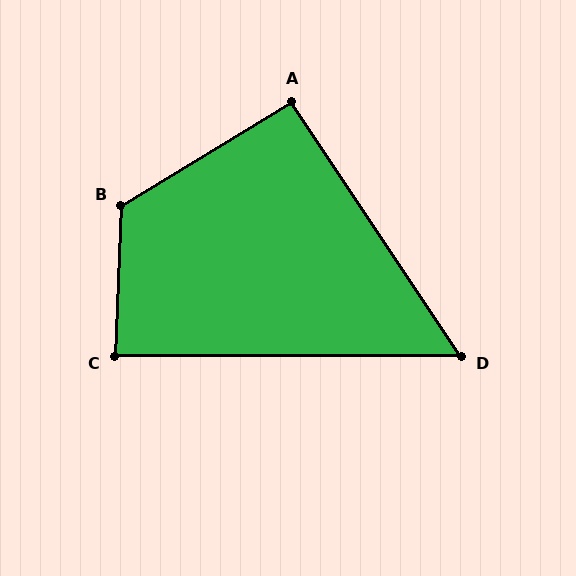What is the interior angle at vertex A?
Approximately 92 degrees (approximately right).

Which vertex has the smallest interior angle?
D, at approximately 56 degrees.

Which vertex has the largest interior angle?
B, at approximately 124 degrees.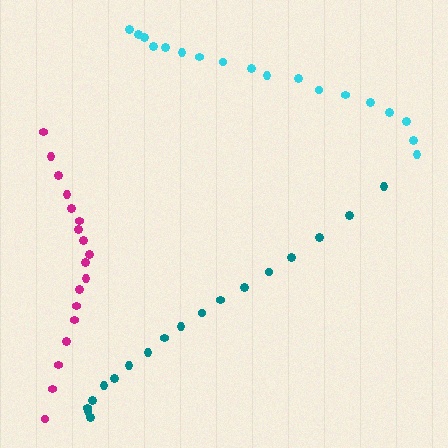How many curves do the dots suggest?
There are 3 distinct paths.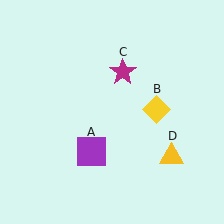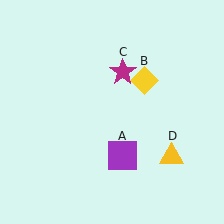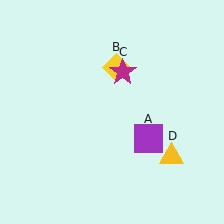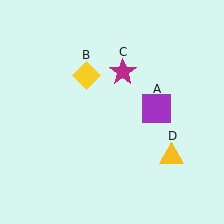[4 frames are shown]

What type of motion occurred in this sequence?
The purple square (object A), yellow diamond (object B) rotated counterclockwise around the center of the scene.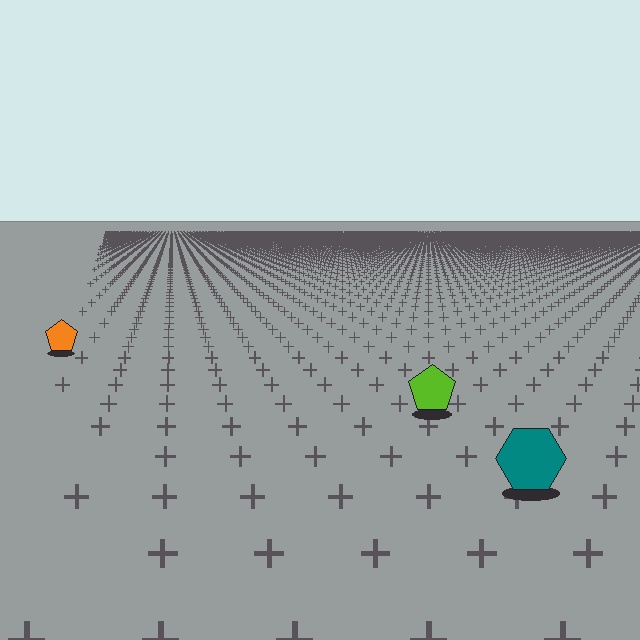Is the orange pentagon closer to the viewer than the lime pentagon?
No. The lime pentagon is closer — you can tell from the texture gradient: the ground texture is coarser near it.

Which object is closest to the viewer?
The teal hexagon is closest. The texture marks near it are larger and more spread out.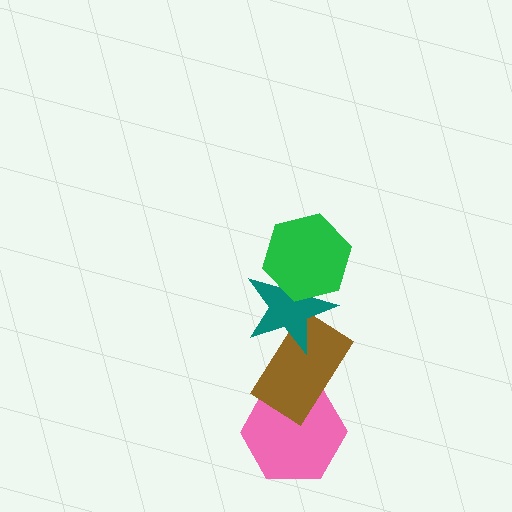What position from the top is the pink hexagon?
The pink hexagon is 4th from the top.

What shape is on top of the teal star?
The green hexagon is on top of the teal star.